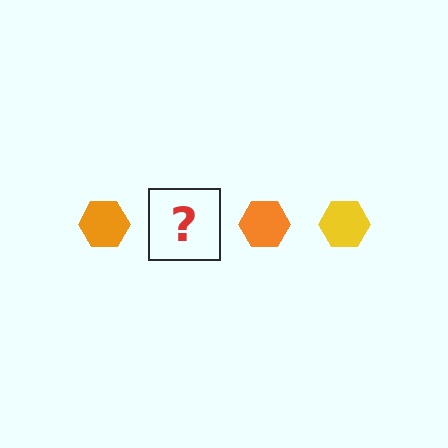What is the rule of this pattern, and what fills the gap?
The rule is that the pattern cycles through orange, yellow hexagons. The gap should be filled with a yellow hexagon.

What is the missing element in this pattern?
The missing element is a yellow hexagon.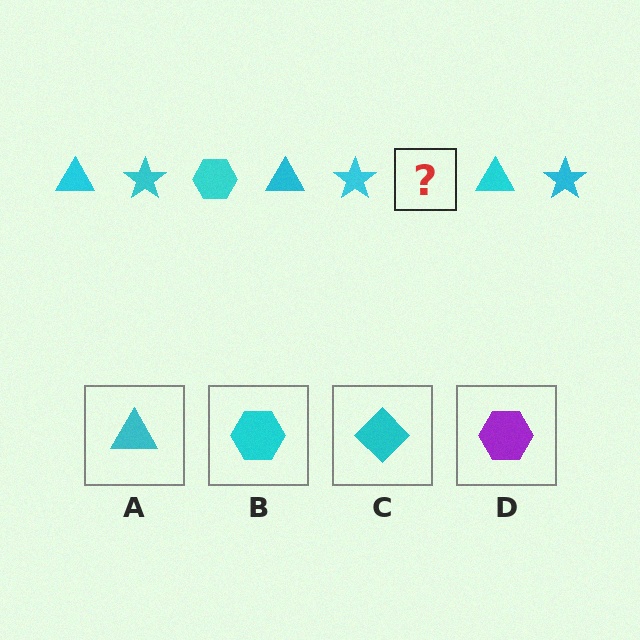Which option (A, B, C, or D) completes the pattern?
B.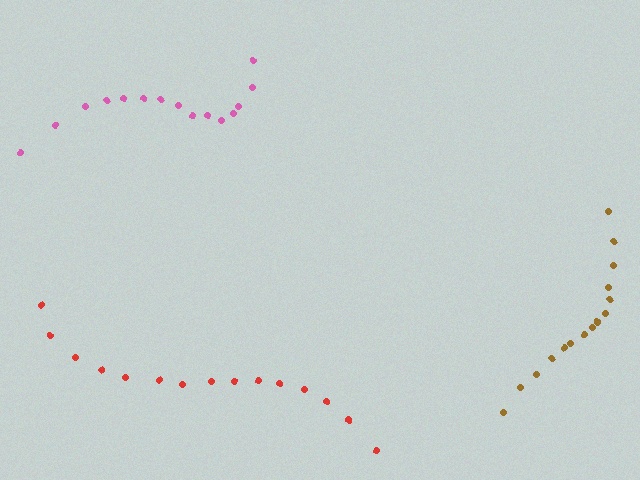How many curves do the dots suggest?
There are 3 distinct paths.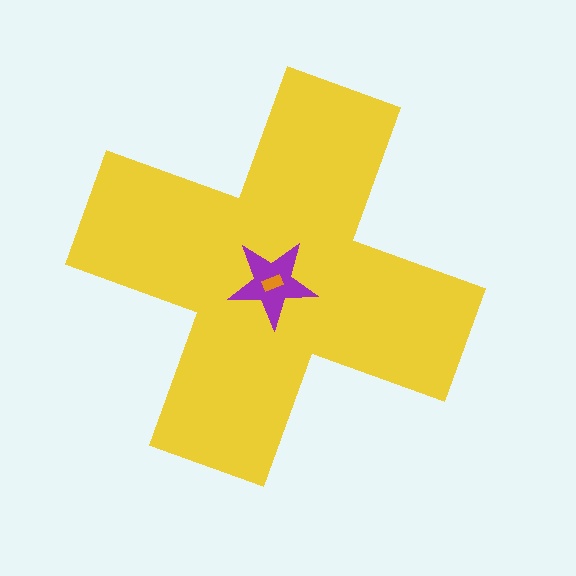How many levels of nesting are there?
3.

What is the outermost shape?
The yellow cross.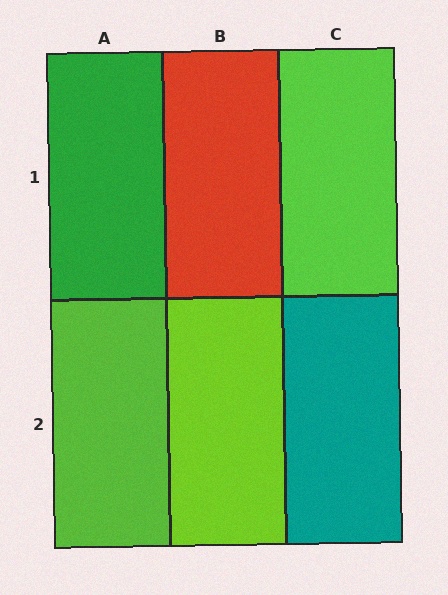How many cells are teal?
1 cell is teal.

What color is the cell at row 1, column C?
Lime.